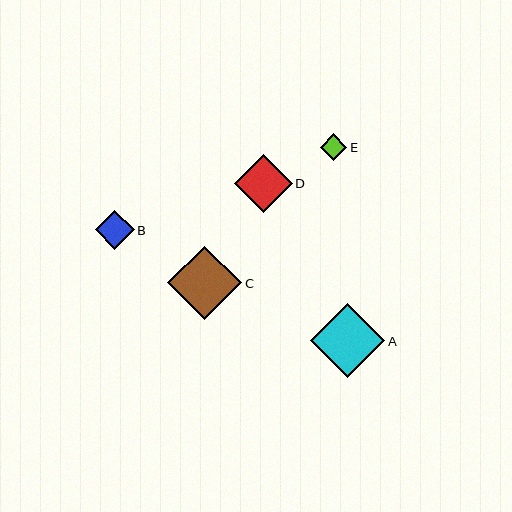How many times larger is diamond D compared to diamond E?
Diamond D is approximately 2.2 times the size of diamond E.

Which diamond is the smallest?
Diamond E is the smallest with a size of approximately 27 pixels.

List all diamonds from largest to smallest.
From largest to smallest: A, C, D, B, E.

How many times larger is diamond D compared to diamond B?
Diamond D is approximately 1.5 times the size of diamond B.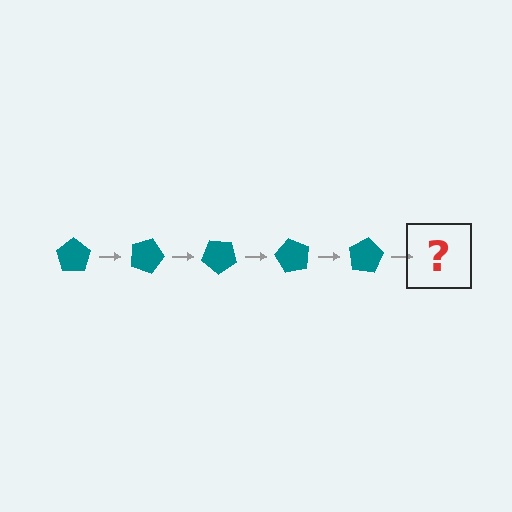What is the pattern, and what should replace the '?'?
The pattern is that the pentagon rotates 20 degrees each step. The '?' should be a teal pentagon rotated 100 degrees.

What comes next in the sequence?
The next element should be a teal pentagon rotated 100 degrees.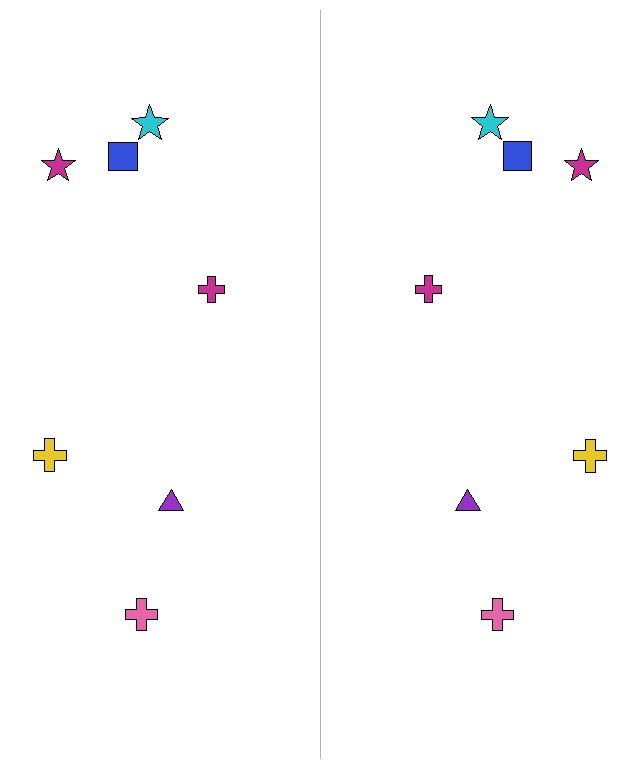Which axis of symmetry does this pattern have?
The pattern has a vertical axis of symmetry running through the center of the image.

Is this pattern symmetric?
Yes, this pattern has bilateral (reflection) symmetry.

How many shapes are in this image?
There are 14 shapes in this image.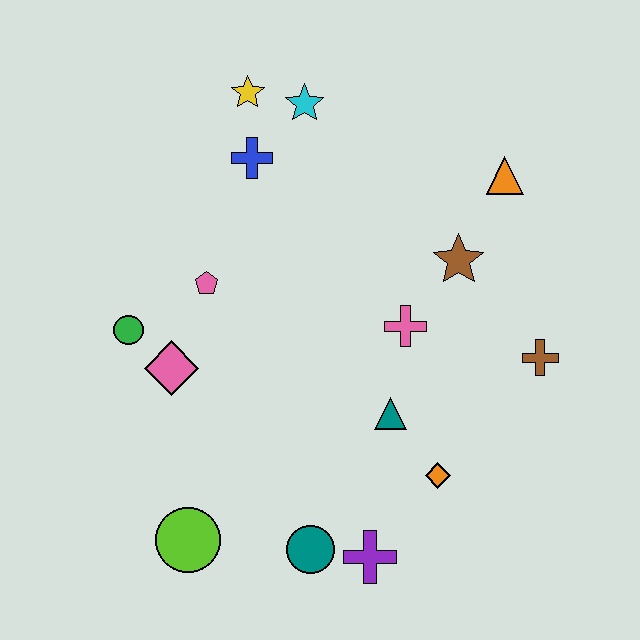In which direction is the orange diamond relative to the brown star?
The orange diamond is below the brown star.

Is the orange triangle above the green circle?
Yes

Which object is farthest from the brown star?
The lime circle is farthest from the brown star.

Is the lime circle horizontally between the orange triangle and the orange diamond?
No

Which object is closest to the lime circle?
The teal circle is closest to the lime circle.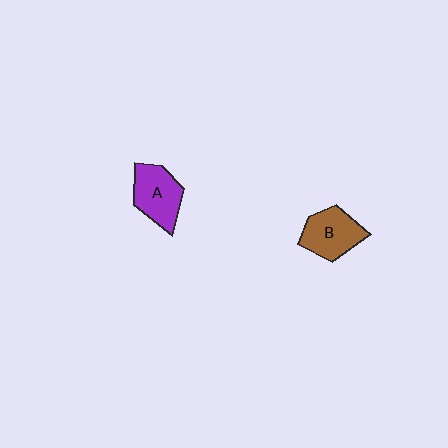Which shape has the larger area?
Shape A (purple).